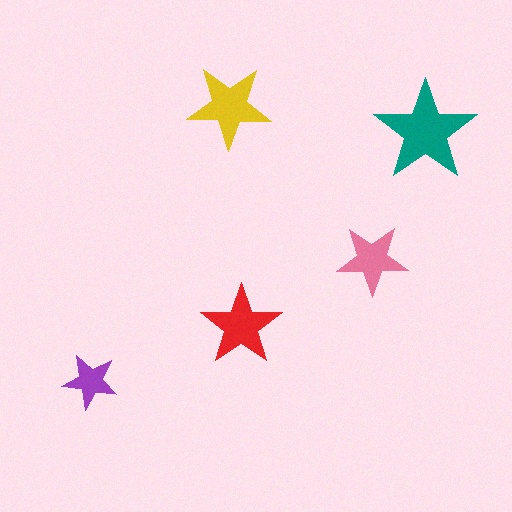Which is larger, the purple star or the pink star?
The pink one.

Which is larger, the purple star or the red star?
The red one.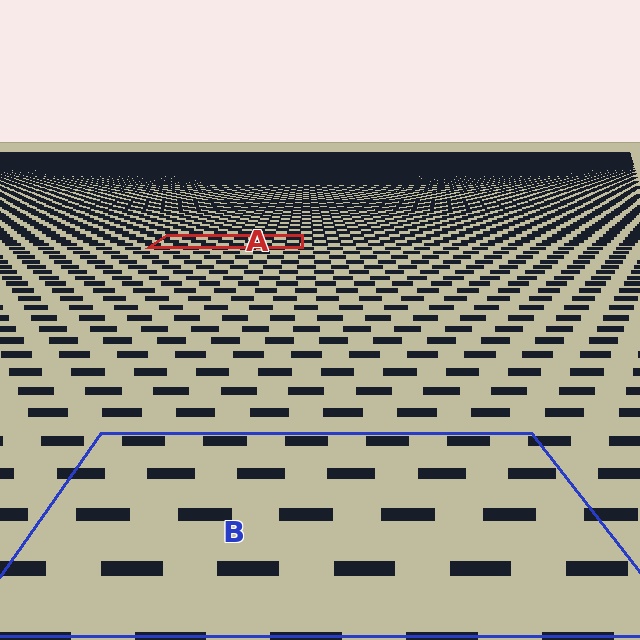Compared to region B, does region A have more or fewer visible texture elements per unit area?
Region A has more texture elements per unit area — they are packed more densely because it is farther away.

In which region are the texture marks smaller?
The texture marks are smaller in region A, because it is farther away.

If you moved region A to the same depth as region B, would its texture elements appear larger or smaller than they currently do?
They would appear larger. At a closer depth, the same texture elements are projected at a bigger on-screen size.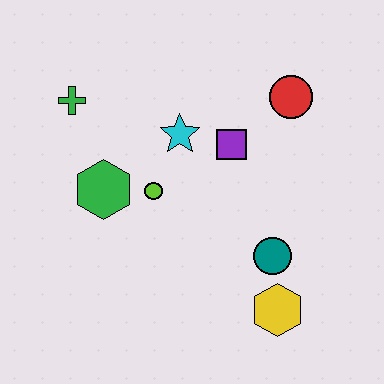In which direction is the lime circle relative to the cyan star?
The lime circle is below the cyan star.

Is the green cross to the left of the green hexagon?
Yes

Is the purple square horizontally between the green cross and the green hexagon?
No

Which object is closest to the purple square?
The cyan star is closest to the purple square.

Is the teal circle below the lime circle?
Yes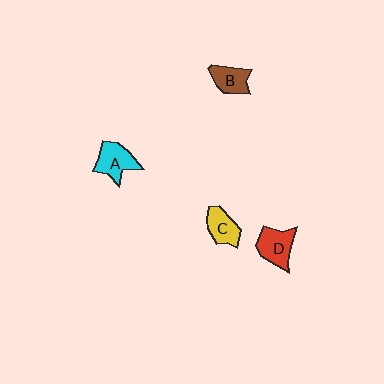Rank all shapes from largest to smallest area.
From largest to smallest: D (red), A (cyan), C (yellow), B (brown).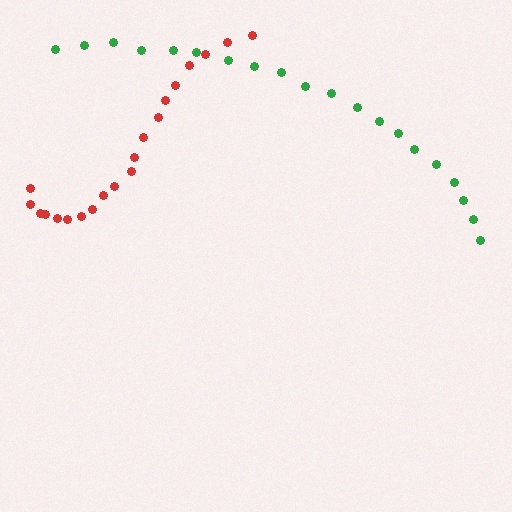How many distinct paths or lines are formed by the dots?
There are 2 distinct paths.